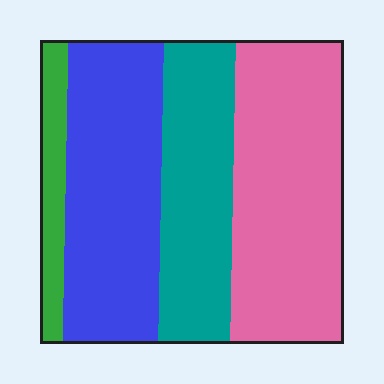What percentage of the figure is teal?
Teal covers around 25% of the figure.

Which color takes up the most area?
Pink, at roughly 35%.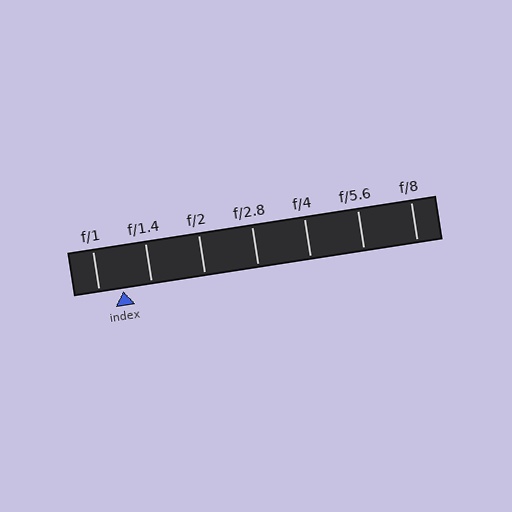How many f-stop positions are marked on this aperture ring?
There are 7 f-stop positions marked.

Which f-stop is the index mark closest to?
The index mark is closest to f/1.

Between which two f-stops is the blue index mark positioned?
The index mark is between f/1 and f/1.4.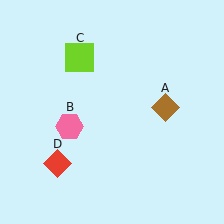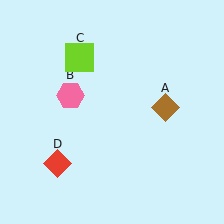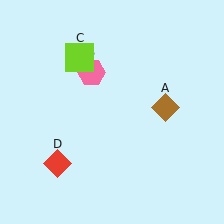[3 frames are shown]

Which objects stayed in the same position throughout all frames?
Brown diamond (object A) and lime square (object C) and red diamond (object D) remained stationary.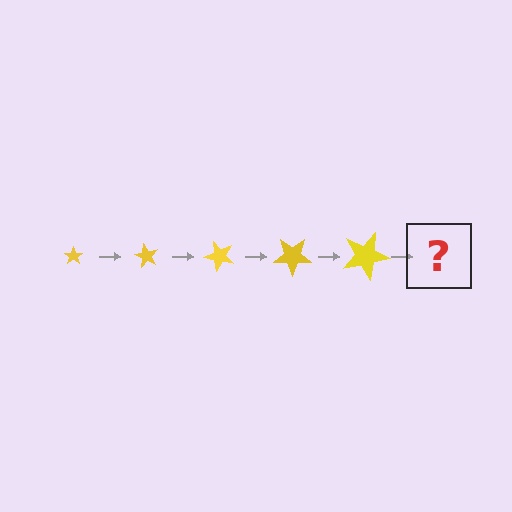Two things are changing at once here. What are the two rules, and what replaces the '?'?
The two rules are that the star grows larger each step and it rotates 60 degrees each step. The '?' should be a star, larger than the previous one and rotated 300 degrees from the start.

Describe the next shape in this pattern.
It should be a star, larger than the previous one and rotated 300 degrees from the start.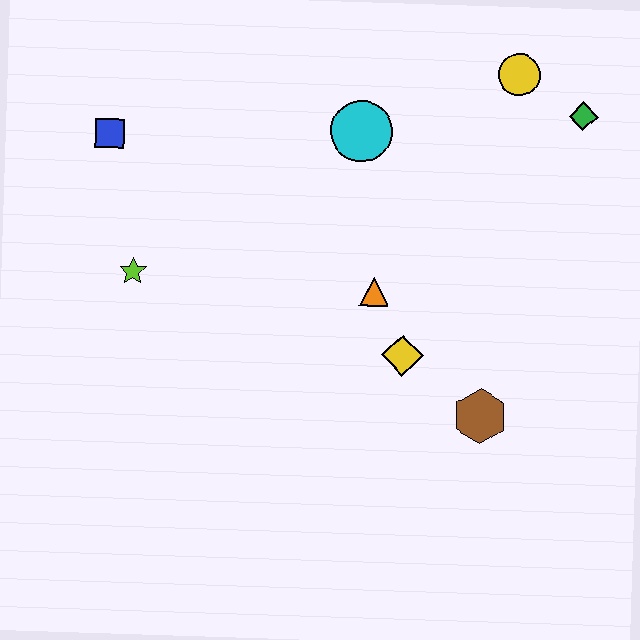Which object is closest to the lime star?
The blue square is closest to the lime star.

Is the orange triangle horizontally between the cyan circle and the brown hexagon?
Yes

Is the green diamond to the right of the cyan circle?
Yes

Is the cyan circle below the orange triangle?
No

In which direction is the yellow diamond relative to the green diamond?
The yellow diamond is below the green diamond.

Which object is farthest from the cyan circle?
The brown hexagon is farthest from the cyan circle.